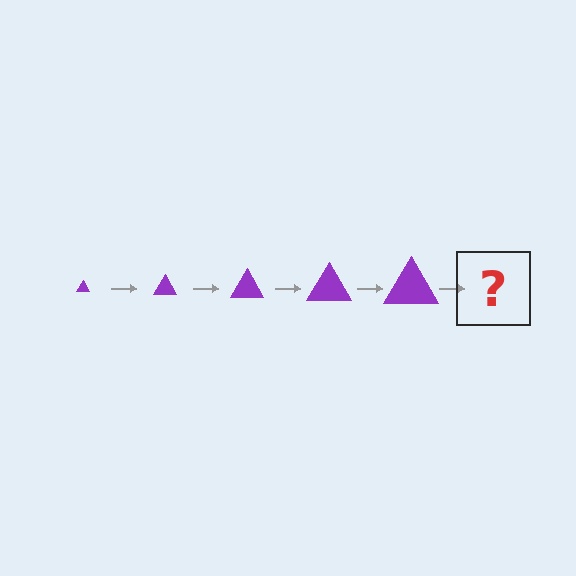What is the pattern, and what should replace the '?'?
The pattern is that the triangle gets progressively larger each step. The '?' should be a purple triangle, larger than the previous one.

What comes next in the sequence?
The next element should be a purple triangle, larger than the previous one.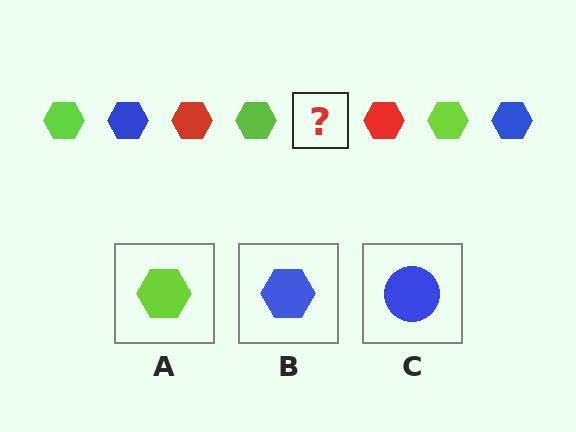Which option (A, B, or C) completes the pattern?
B.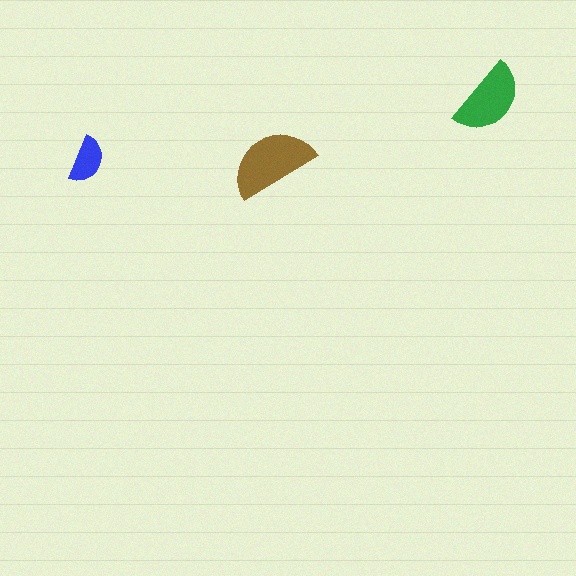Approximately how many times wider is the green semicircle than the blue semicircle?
About 1.5 times wider.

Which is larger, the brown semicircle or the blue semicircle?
The brown one.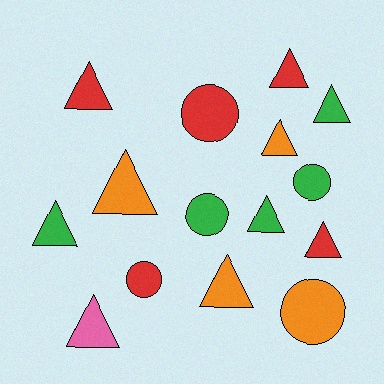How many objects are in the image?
There are 15 objects.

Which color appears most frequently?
Green, with 5 objects.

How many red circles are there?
There are 2 red circles.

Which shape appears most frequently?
Triangle, with 10 objects.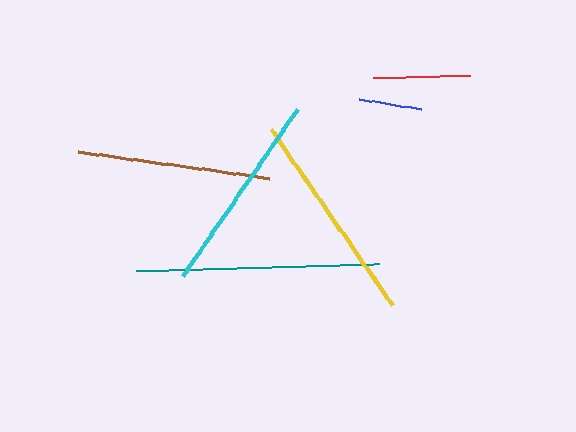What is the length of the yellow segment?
The yellow segment is approximately 213 pixels long.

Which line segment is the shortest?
The blue line is the shortest at approximately 63 pixels.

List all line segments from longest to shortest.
From longest to shortest: teal, yellow, cyan, brown, red, blue.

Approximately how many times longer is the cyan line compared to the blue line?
The cyan line is approximately 3.2 times the length of the blue line.